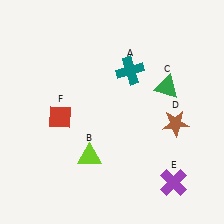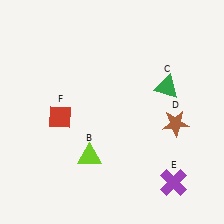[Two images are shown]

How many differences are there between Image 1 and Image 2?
There is 1 difference between the two images.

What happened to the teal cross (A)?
The teal cross (A) was removed in Image 2. It was in the top-right area of Image 1.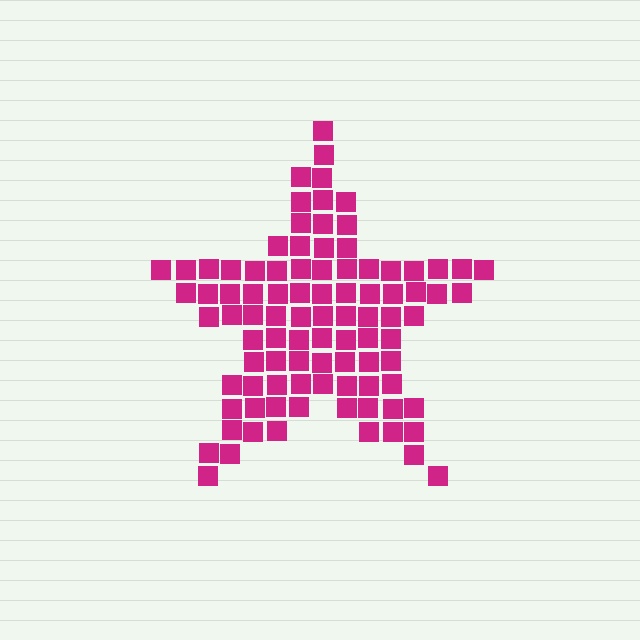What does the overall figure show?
The overall figure shows a star.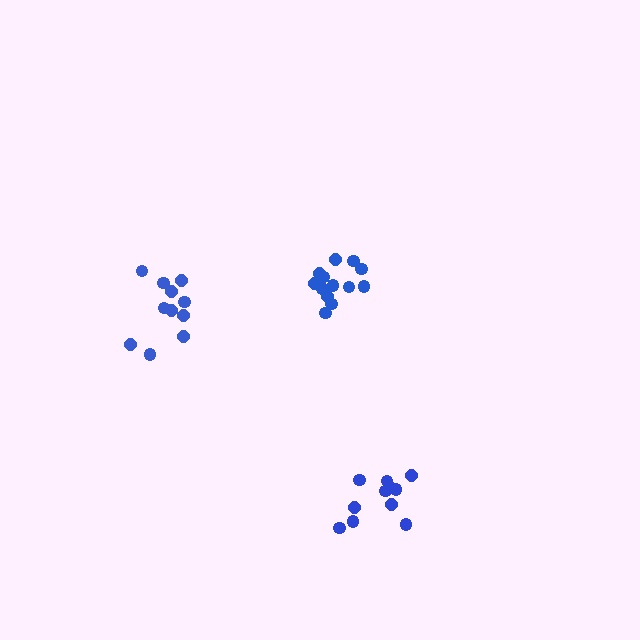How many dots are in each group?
Group 1: 11 dots, Group 2: 13 dots, Group 3: 11 dots (35 total).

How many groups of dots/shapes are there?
There are 3 groups.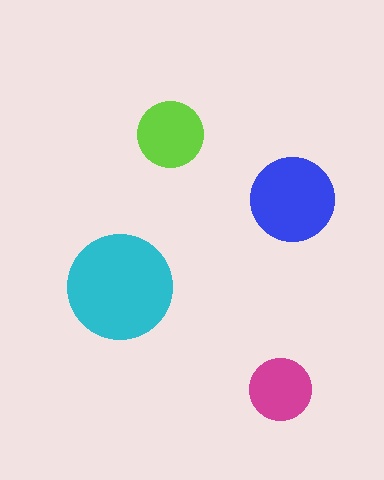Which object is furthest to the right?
The blue circle is rightmost.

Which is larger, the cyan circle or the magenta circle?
The cyan one.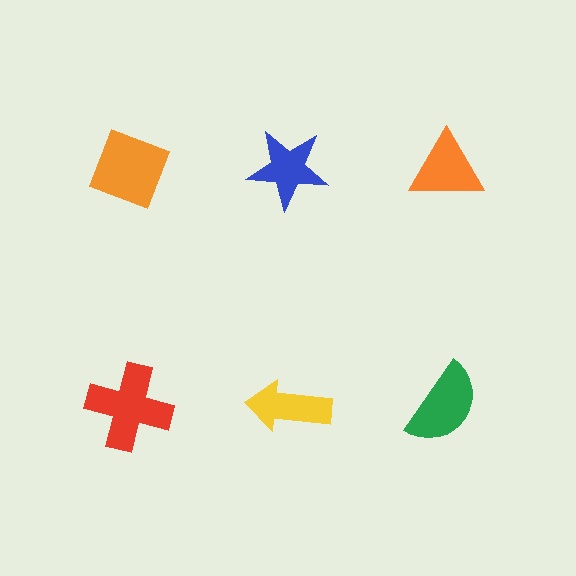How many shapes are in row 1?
3 shapes.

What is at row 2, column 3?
A green semicircle.